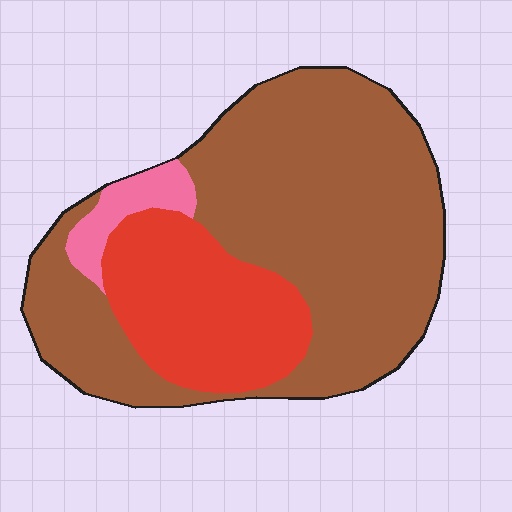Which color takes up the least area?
Pink, at roughly 5%.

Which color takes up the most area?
Brown, at roughly 70%.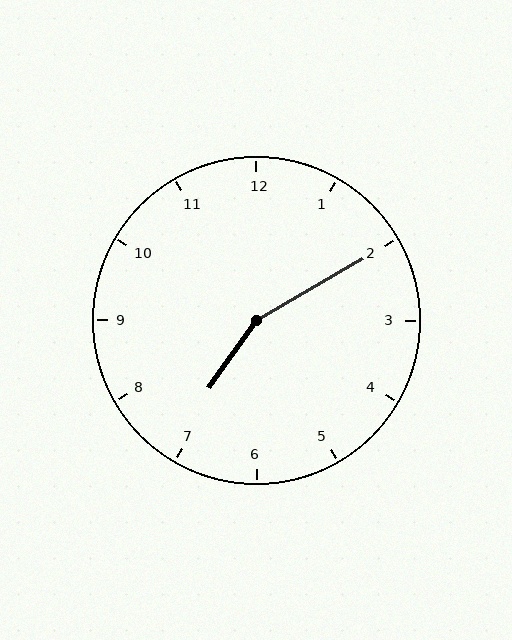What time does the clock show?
7:10.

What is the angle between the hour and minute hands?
Approximately 155 degrees.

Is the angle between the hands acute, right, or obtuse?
It is obtuse.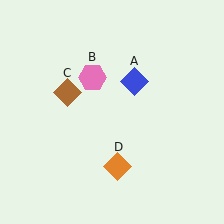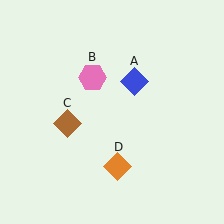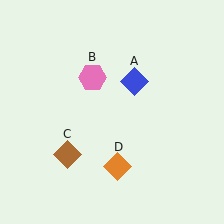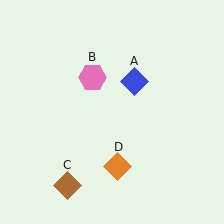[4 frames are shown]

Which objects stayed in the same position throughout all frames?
Blue diamond (object A) and pink hexagon (object B) and orange diamond (object D) remained stationary.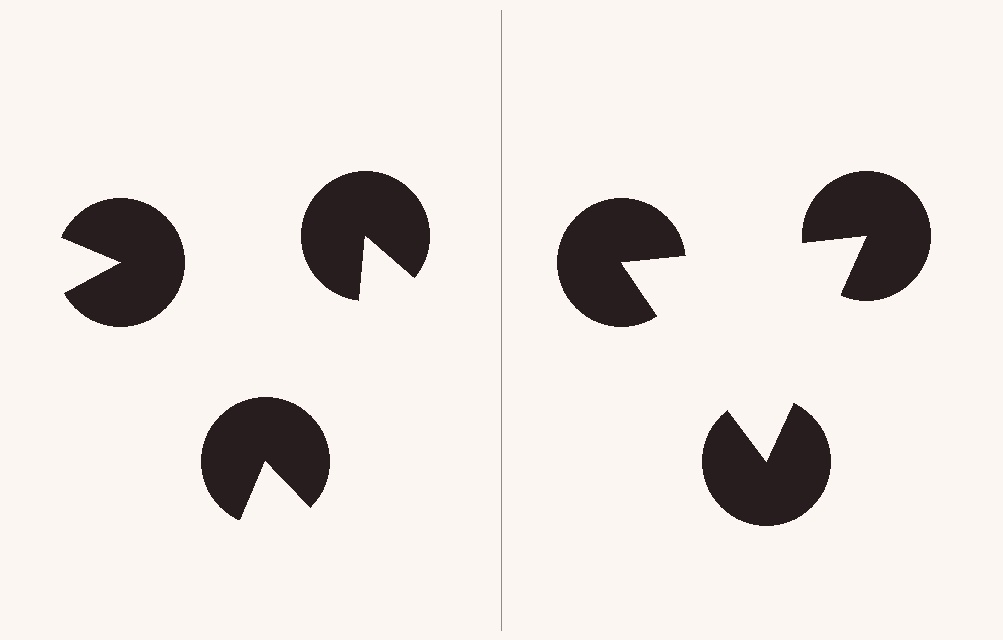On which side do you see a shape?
An illusory triangle appears on the right side. On the left side the wedge cuts are rotated, so no coherent shape forms.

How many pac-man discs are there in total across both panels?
6 — 3 on each side.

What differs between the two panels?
The pac-man discs are positioned identically on both sides; only the wedge orientations differ. On the right they align to a triangle; on the left they are misaligned.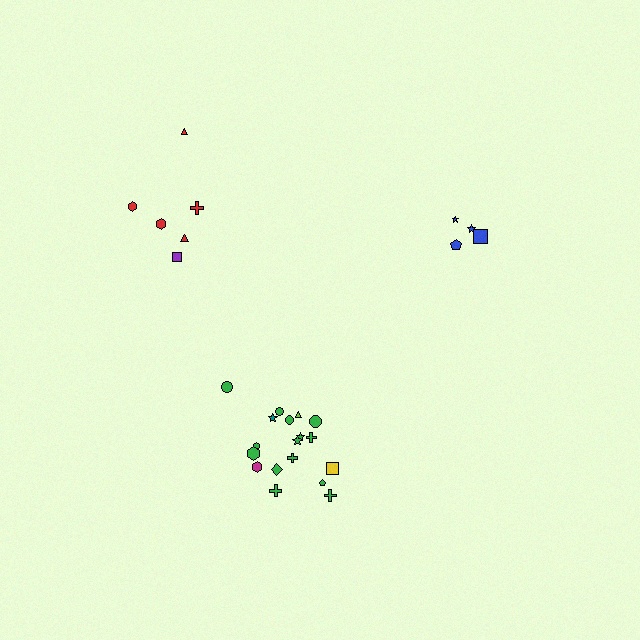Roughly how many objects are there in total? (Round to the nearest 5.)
Roughly 30 objects in total.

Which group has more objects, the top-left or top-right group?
The top-left group.